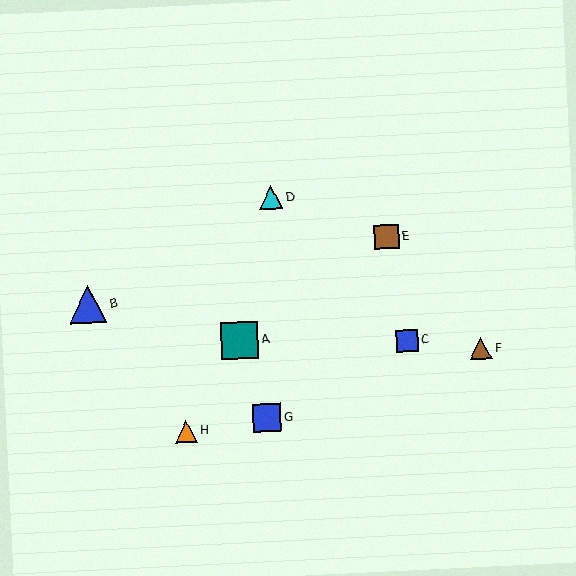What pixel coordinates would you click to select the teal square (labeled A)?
Click at (240, 340) to select the teal square A.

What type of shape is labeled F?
Shape F is a brown triangle.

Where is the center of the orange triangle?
The center of the orange triangle is at (186, 431).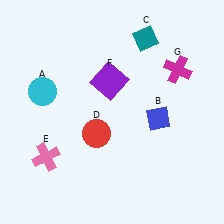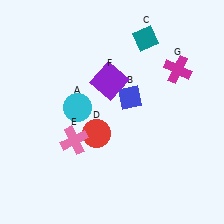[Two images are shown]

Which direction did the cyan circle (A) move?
The cyan circle (A) moved right.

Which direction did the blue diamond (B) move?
The blue diamond (B) moved left.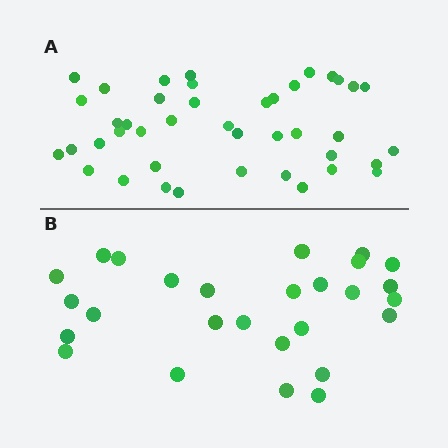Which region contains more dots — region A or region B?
Region A (the top region) has more dots.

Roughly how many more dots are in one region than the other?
Region A has approximately 15 more dots than region B.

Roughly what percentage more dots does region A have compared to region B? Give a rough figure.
About 55% more.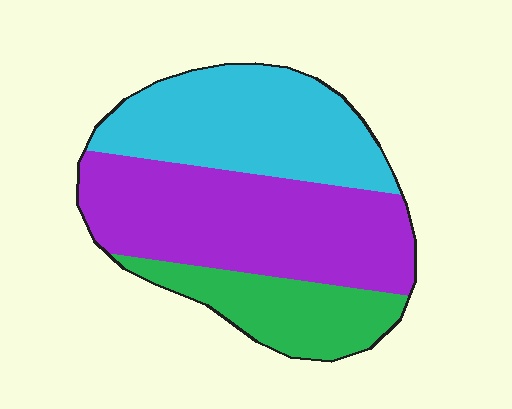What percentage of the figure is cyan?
Cyan covers 35% of the figure.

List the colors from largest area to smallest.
From largest to smallest: purple, cyan, green.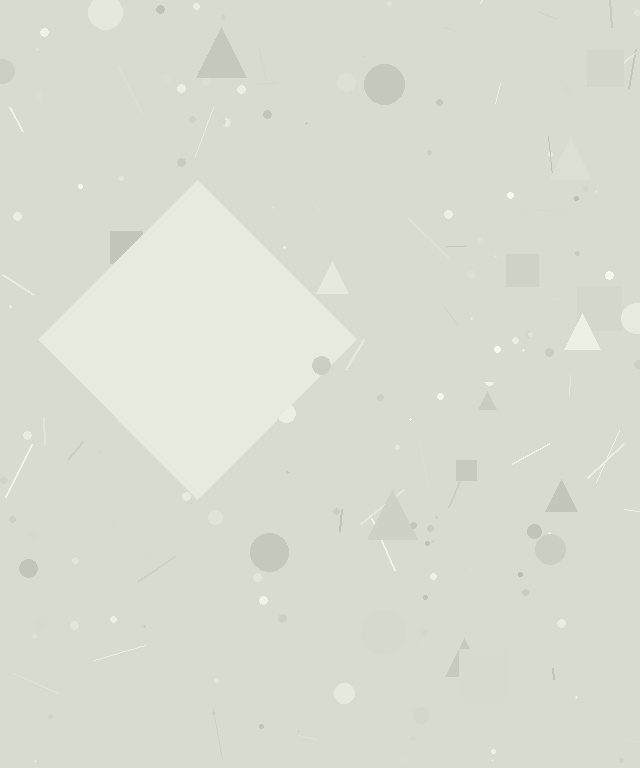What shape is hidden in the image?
A diamond is hidden in the image.